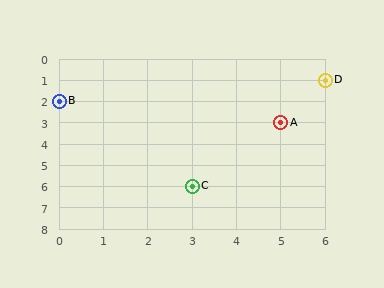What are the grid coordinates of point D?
Point D is at grid coordinates (6, 1).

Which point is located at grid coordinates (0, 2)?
Point B is at (0, 2).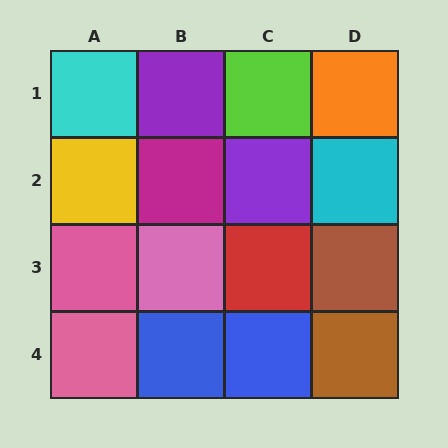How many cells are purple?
2 cells are purple.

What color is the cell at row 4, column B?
Blue.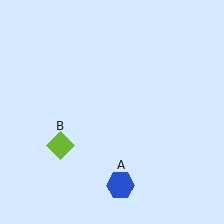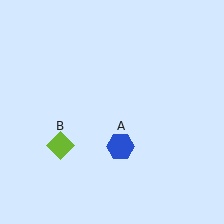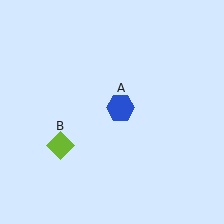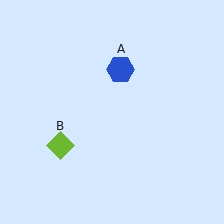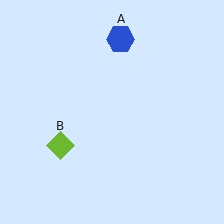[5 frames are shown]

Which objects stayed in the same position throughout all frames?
Lime diamond (object B) remained stationary.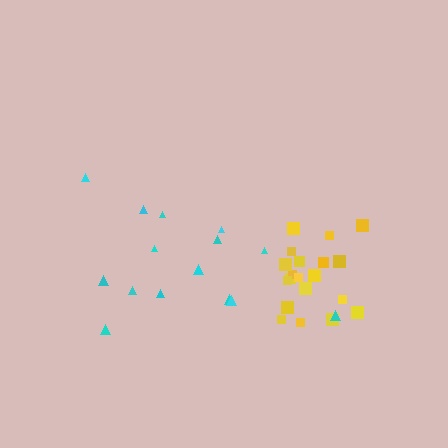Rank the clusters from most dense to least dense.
yellow, cyan.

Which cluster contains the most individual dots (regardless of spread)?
Yellow (20).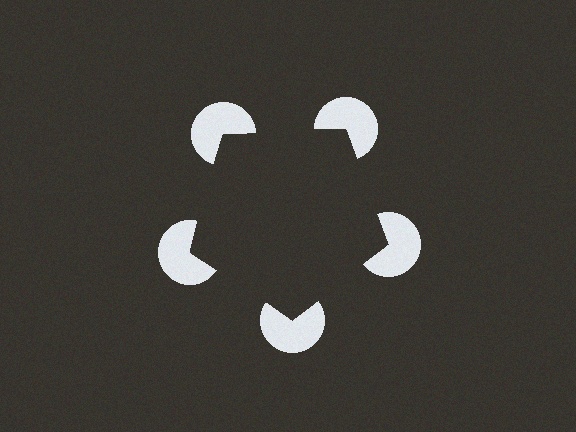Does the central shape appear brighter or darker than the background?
It typically appears slightly darker than the background, even though no actual brightness change is drawn.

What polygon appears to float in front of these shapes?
An illusory pentagon — its edges are inferred from the aligned wedge cuts in the pac-man discs, not physically drawn.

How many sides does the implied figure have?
5 sides.